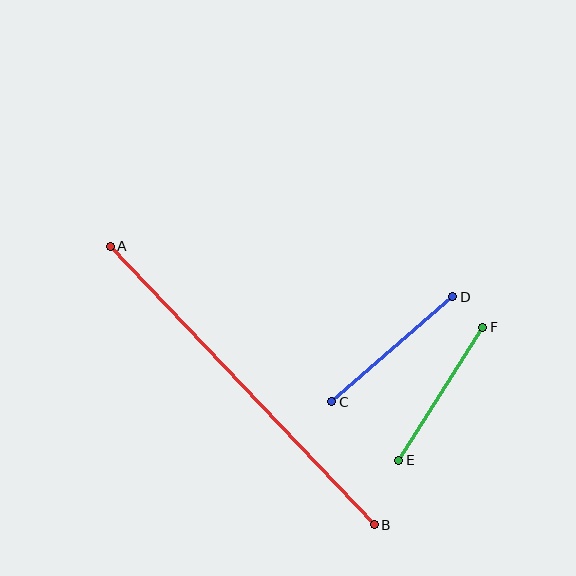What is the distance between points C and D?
The distance is approximately 160 pixels.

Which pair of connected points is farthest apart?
Points A and B are farthest apart.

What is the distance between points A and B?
The distance is approximately 384 pixels.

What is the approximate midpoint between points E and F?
The midpoint is at approximately (441, 394) pixels.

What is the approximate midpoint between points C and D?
The midpoint is at approximately (392, 349) pixels.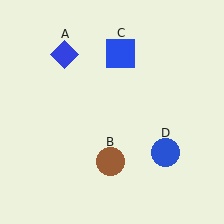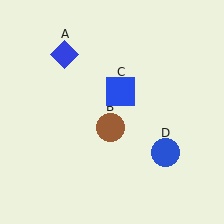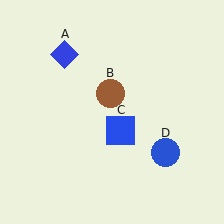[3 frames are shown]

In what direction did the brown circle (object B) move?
The brown circle (object B) moved up.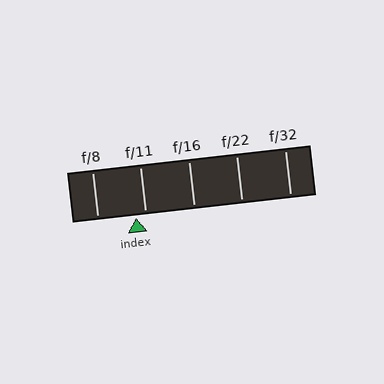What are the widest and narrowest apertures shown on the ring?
The widest aperture shown is f/8 and the narrowest is f/32.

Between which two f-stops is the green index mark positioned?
The index mark is between f/8 and f/11.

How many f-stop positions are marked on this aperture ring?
There are 5 f-stop positions marked.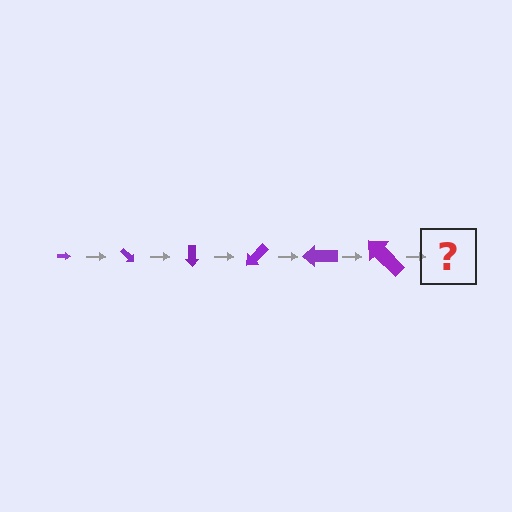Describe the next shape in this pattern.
It should be an arrow, larger than the previous one and rotated 270 degrees from the start.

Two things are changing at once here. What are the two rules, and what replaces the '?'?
The two rules are that the arrow grows larger each step and it rotates 45 degrees each step. The '?' should be an arrow, larger than the previous one and rotated 270 degrees from the start.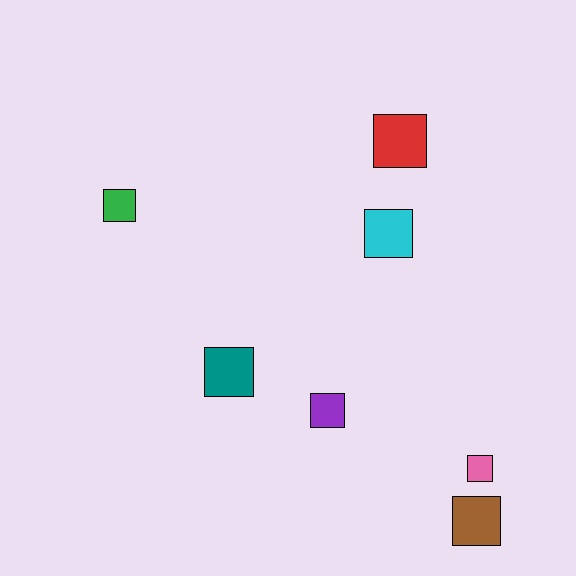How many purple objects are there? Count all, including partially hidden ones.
There is 1 purple object.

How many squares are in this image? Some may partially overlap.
There are 7 squares.